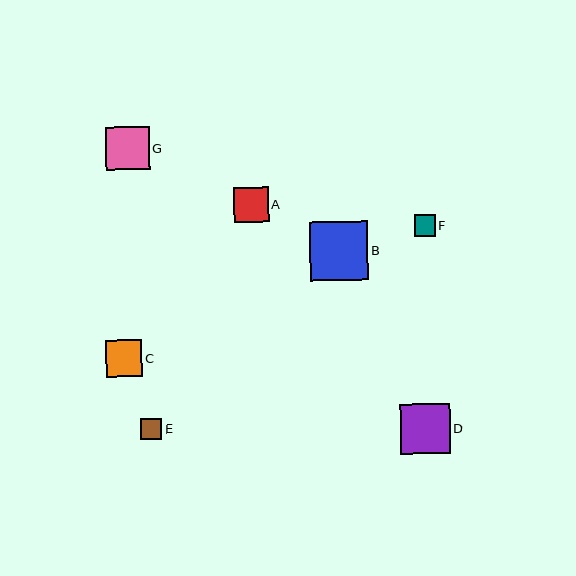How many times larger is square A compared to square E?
Square A is approximately 1.6 times the size of square E.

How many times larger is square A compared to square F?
Square A is approximately 1.6 times the size of square F.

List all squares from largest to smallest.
From largest to smallest: B, D, G, C, A, E, F.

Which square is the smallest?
Square F is the smallest with a size of approximately 21 pixels.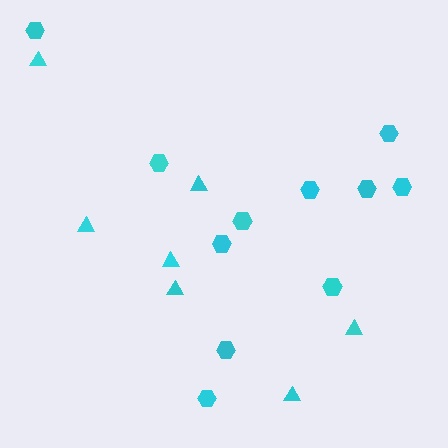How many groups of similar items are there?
There are 2 groups: one group of hexagons (11) and one group of triangles (7).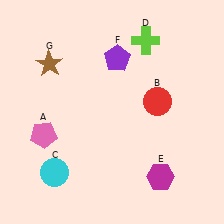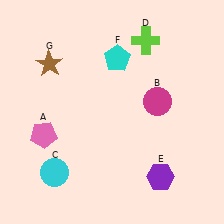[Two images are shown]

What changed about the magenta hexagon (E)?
In Image 1, E is magenta. In Image 2, it changed to purple.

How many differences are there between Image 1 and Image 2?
There are 3 differences between the two images.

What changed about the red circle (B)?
In Image 1, B is red. In Image 2, it changed to magenta.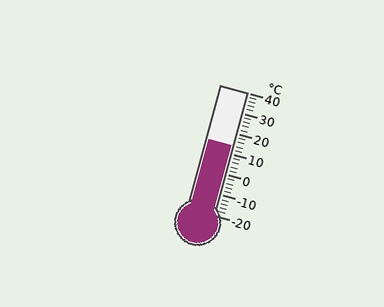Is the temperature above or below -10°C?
The temperature is above -10°C.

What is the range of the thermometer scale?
The thermometer scale ranges from -20°C to 40°C.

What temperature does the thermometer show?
The thermometer shows approximately 14°C.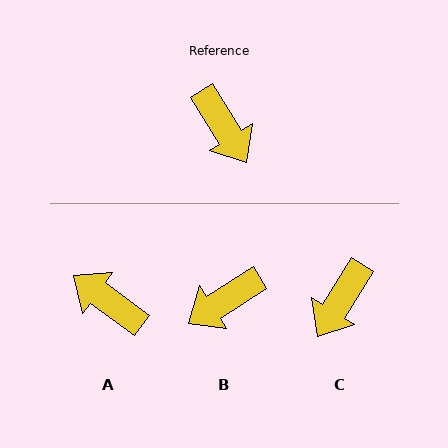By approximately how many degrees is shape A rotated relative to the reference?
Approximately 158 degrees clockwise.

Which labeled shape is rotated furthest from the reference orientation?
A, about 158 degrees away.